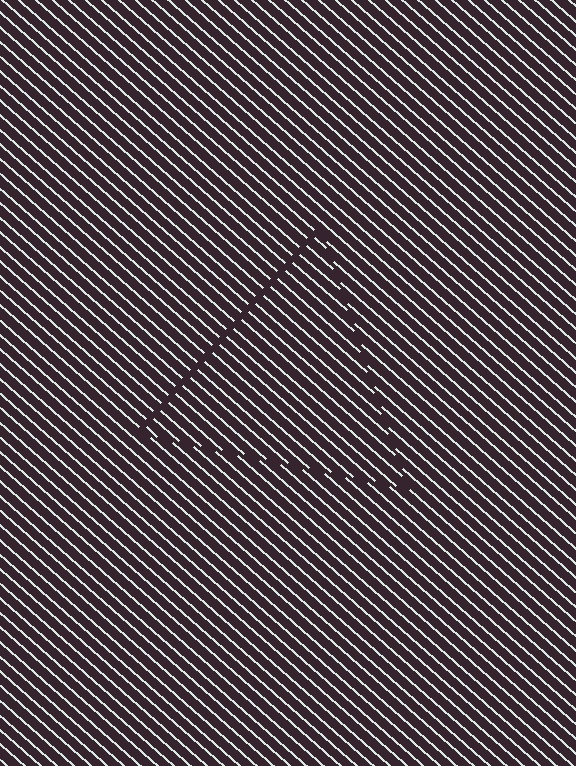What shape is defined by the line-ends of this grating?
An illusory triangle. The interior of the shape contains the same grating, shifted by half a period — the contour is defined by the phase discontinuity where line-ends from the inner and outer gratings abut.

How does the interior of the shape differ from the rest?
The interior of the shape contains the same grating, shifted by half a period — the contour is defined by the phase discontinuity where line-ends from the inner and outer gratings abut.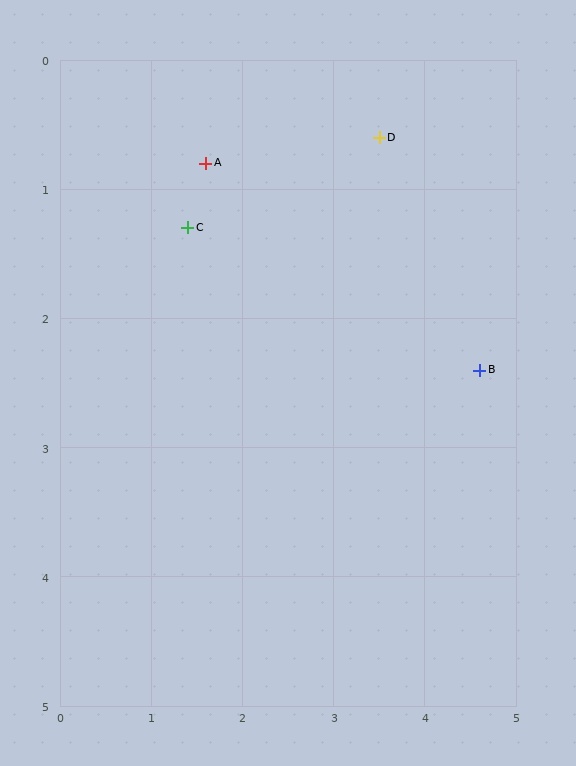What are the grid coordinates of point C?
Point C is at approximately (1.4, 1.3).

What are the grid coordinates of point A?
Point A is at approximately (1.6, 0.8).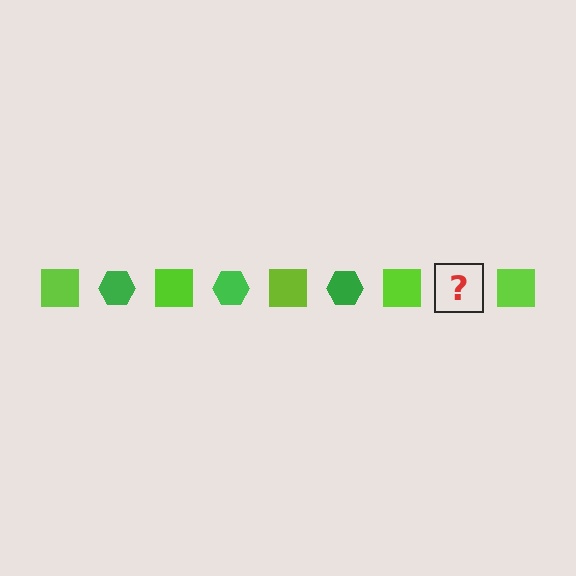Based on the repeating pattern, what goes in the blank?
The blank should be a green hexagon.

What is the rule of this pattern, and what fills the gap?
The rule is that the pattern alternates between lime square and green hexagon. The gap should be filled with a green hexagon.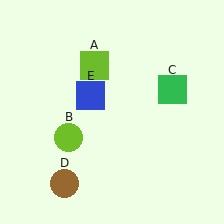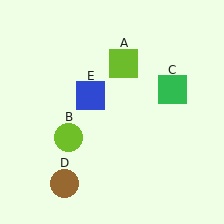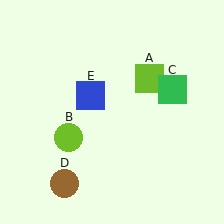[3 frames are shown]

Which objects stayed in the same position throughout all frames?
Lime circle (object B) and green square (object C) and brown circle (object D) and blue square (object E) remained stationary.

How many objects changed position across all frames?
1 object changed position: lime square (object A).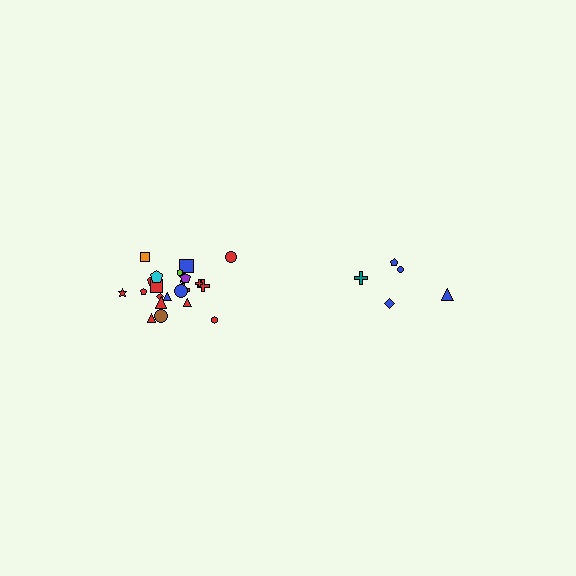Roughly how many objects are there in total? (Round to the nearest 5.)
Roughly 25 objects in total.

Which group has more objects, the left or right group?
The left group.